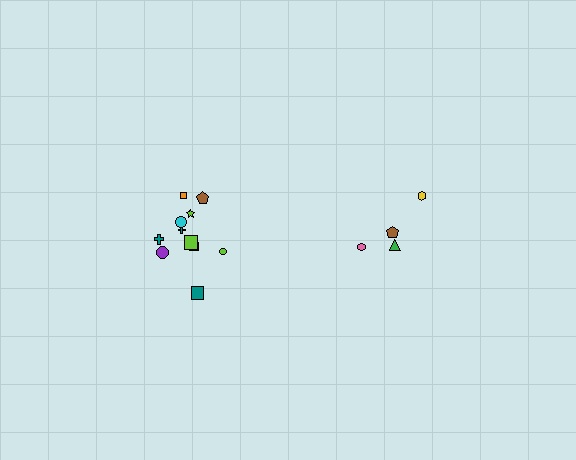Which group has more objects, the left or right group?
The left group.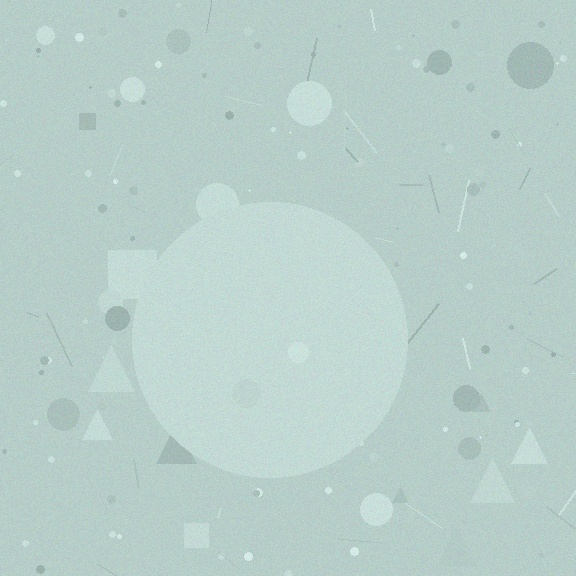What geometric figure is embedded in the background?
A circle is embedded in the background.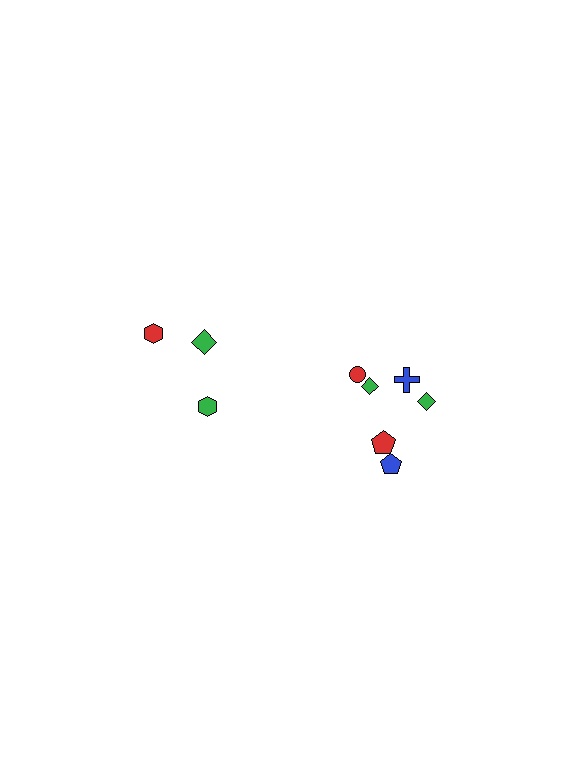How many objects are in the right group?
There are 6 objects.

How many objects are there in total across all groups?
There are 9 objects.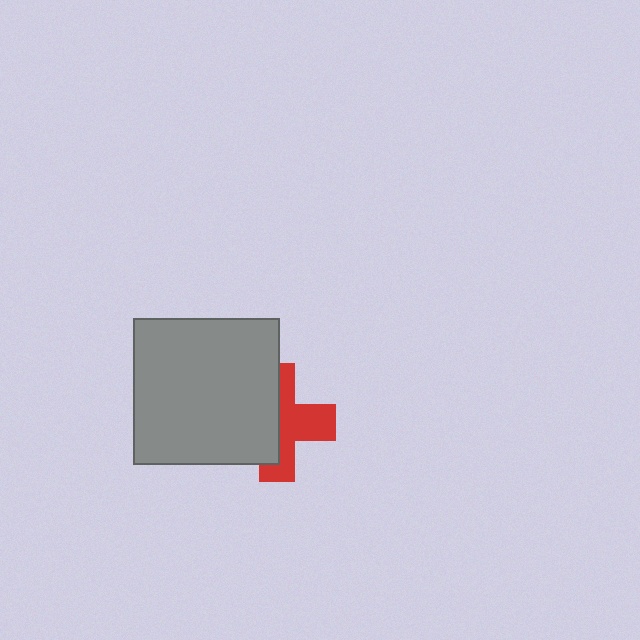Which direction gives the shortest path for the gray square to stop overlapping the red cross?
Moving left gives the shortest separation.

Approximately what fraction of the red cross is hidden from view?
Roughly 49% of the red cross is hidden behind the gray square.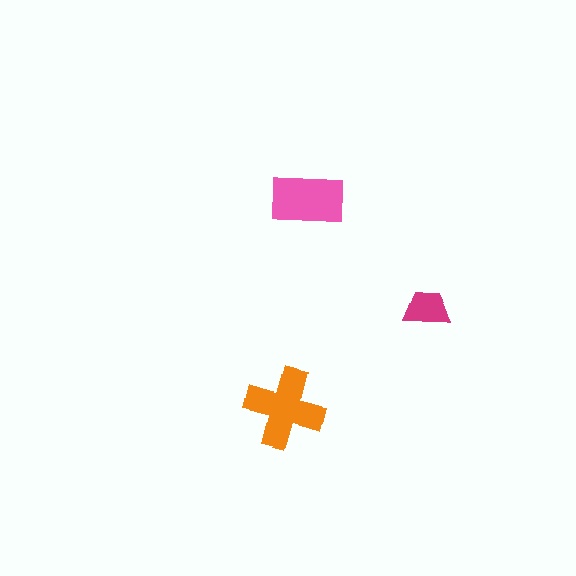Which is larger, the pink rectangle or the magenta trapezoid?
The pink rectangle.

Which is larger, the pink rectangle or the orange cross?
The orange cross.